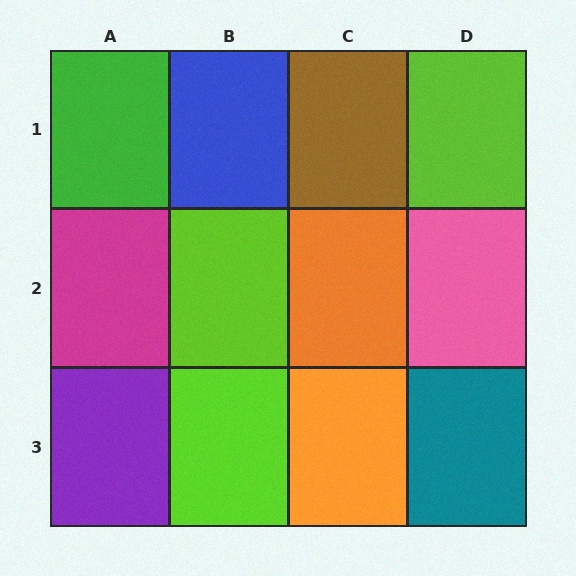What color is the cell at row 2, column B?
Lime.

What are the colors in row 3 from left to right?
Purple, lime, orange, teal.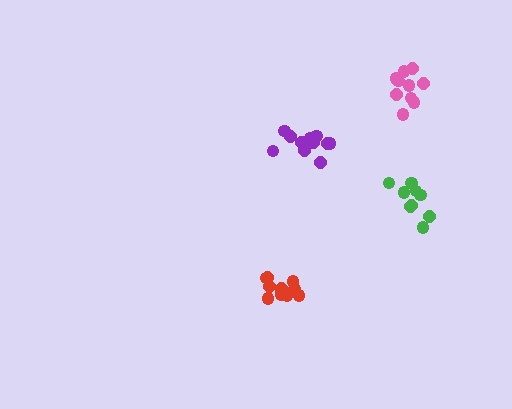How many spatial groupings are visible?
There are 4 spatial groupings.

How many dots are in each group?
Group 1: 12 dots, Group 2: 12 dots, Group 3: 10 dots, Group 4: 9 dots (43 total).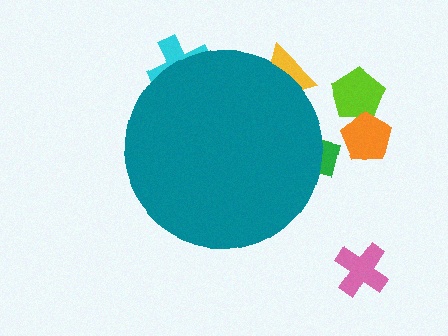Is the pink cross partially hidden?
No, the pink cross is fully visible.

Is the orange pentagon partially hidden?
No, the orange pentagon is fully visible.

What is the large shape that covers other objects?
A teal circle.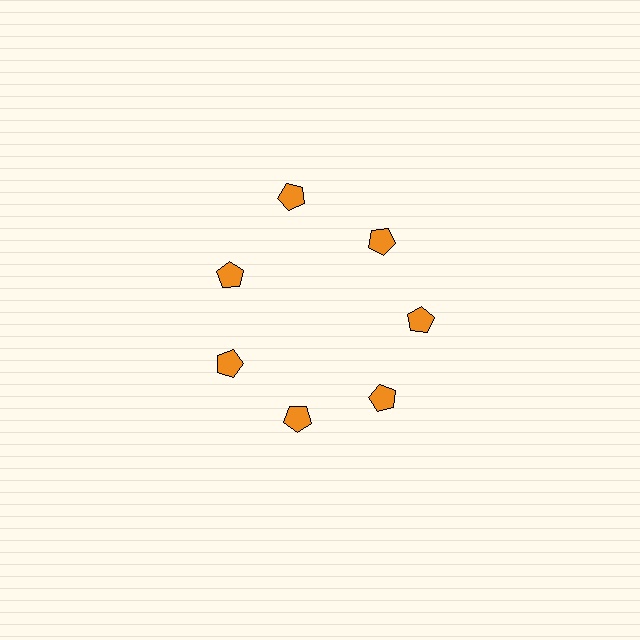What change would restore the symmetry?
The symmetry would be restored by moving it inward, back onto the ring so that all 7 pentagons sit at equal angles and equal distance from the center.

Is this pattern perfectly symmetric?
No. The 7 orange pentagons are arranged in a ring, but one element near the 12 o'clock position is pushed outward from the center, breaking the 7-fold rotational symmetry.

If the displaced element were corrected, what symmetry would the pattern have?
It would have 7-fold rotational symmetry — the pattern would map onto itself every 51 degrees.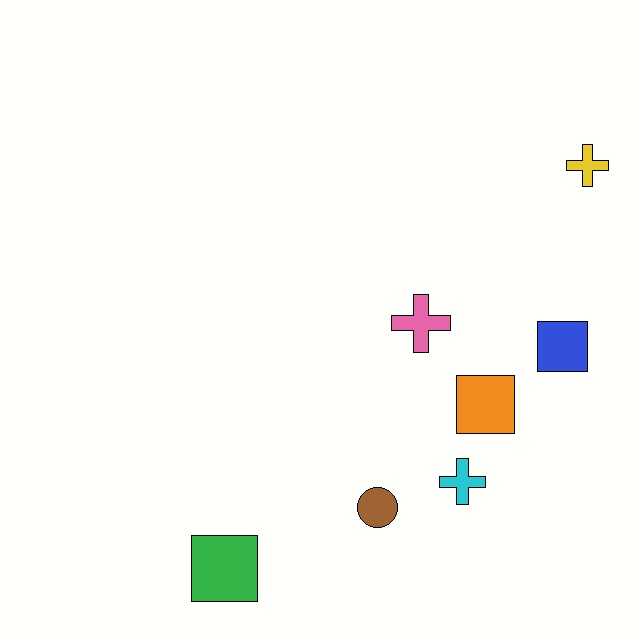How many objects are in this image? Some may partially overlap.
There are 7 objects.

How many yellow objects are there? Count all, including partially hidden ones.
There is 1 yellow object.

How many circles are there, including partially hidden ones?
There is 1 circle.